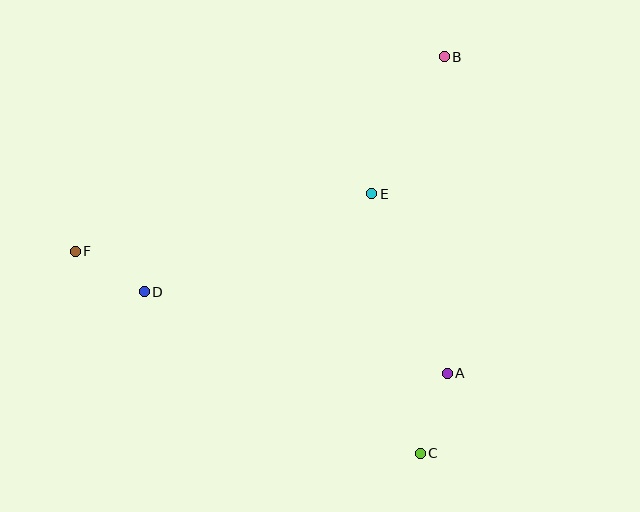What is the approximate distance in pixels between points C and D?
The distance between C and D is approximately 320 pixels.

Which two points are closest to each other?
Points D and F are closest to each other.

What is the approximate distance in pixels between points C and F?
The distance between C and F is approximately 400 pixels.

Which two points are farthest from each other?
Points B and F are farthest from each other.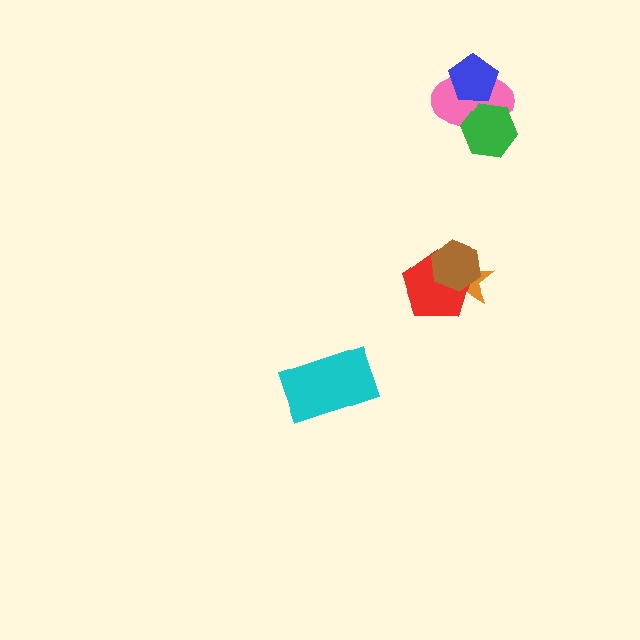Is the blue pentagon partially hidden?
No, no other shape covers it.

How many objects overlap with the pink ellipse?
2 objects overlap with the pink ellipse.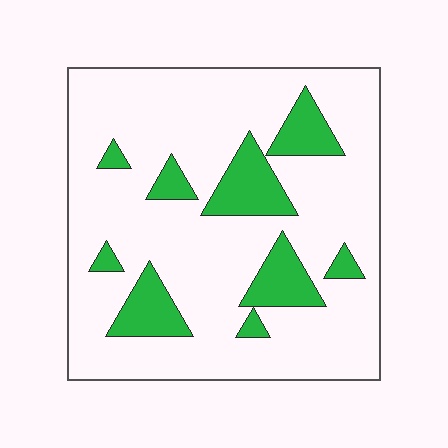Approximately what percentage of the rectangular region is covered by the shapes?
Approximately 20%.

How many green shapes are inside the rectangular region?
9.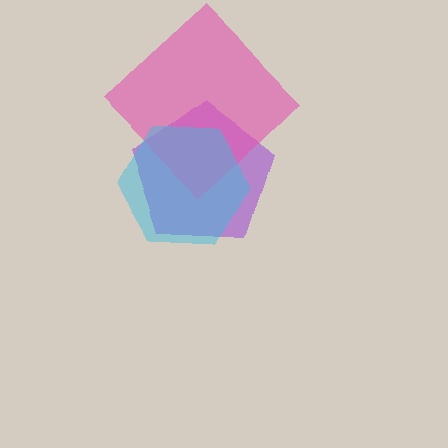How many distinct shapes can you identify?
There are 3 distinct shapes: a purple pentagon, a pink diamond, a cyan hexagon.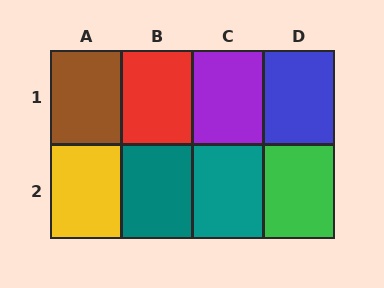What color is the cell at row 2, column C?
Teal.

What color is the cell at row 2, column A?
Yellow.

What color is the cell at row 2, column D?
Green.